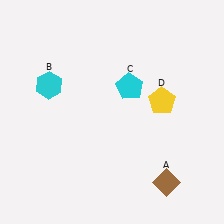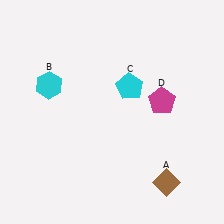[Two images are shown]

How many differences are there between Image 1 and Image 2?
There is 1 difference between the two images.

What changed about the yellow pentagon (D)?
In Image 1, D is yellow. In Image 2, it changed to magenta.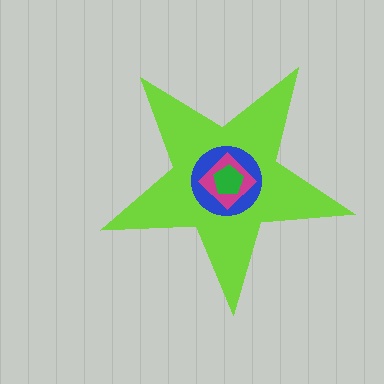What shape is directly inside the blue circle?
The magenta diamond.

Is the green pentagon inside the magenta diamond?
Yes.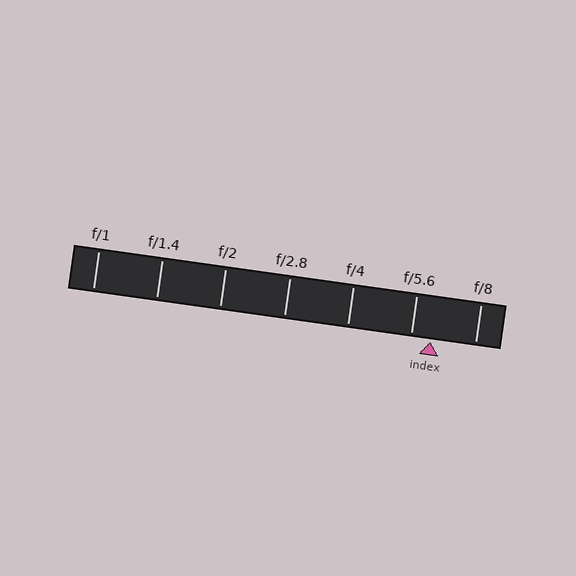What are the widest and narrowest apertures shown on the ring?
The widest aperture shown is f/1 and the narrowest is f/8.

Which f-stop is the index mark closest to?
The index mark is closest to f/5.6.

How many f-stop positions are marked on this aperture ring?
There are 7 f-stop positions marked.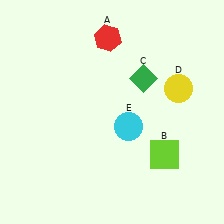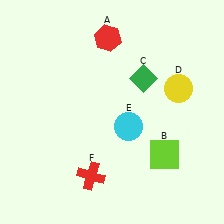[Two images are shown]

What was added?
A red cross (F) was added in Image 2.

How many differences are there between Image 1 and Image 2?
There is 1 difference between the two images.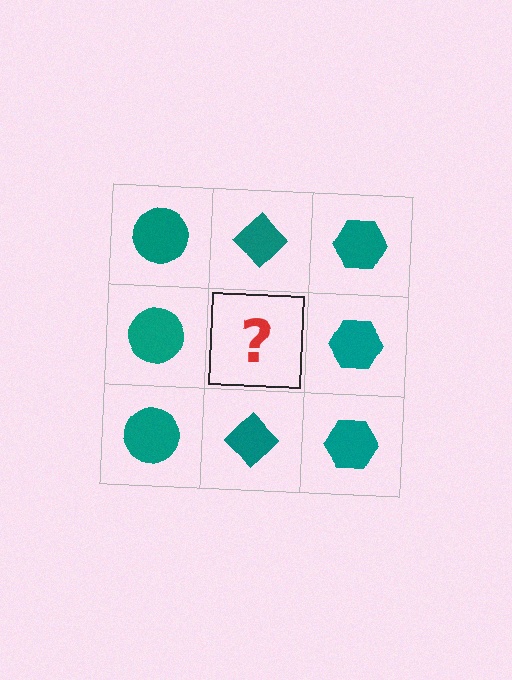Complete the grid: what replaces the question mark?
The question mark should be replaced with a teal diamond.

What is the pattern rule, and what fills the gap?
The rule is that each column has a consistent shape. The gap should be filled with a teal diamond.